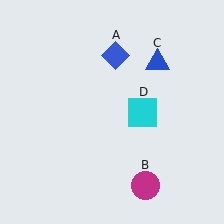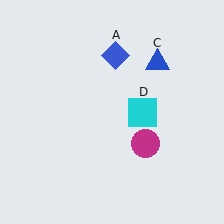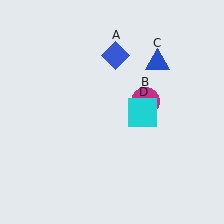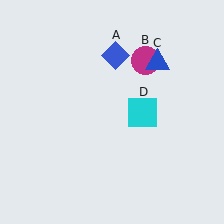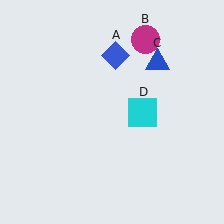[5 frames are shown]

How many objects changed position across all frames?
1 object changed position: magenta circle (object B).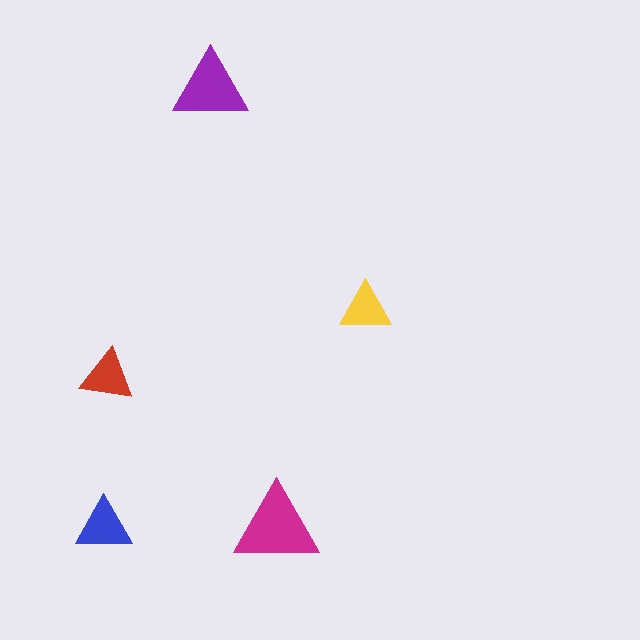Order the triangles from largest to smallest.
the magenta one, the purple one, the blue one, the red one, the yellow one.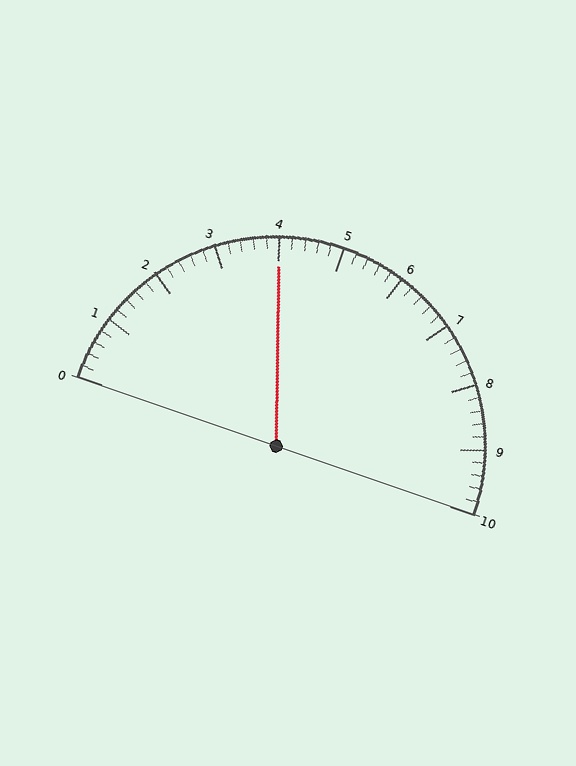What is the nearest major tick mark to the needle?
The nearest major tick mark is 4.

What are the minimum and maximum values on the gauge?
The gauge ranges from 0 to 10.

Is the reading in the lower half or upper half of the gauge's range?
The reading is in the lower half of the range (0 to 10).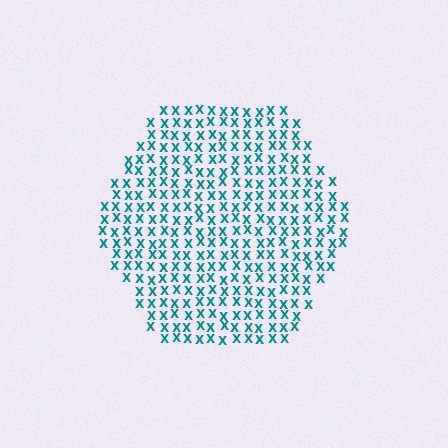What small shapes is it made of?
It is made of small letter X's.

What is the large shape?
The large shape is a hexagon.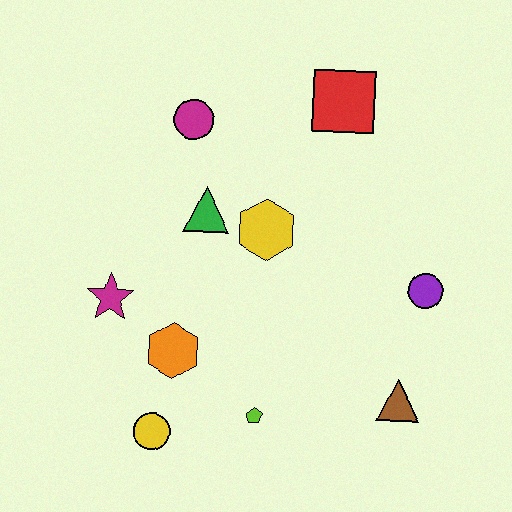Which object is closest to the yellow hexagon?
The green triangle is closest to the yellow hexagon.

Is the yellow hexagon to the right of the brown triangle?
No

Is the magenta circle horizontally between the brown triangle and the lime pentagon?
No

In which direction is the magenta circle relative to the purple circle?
The magenta circle is to the left of the purple circle.